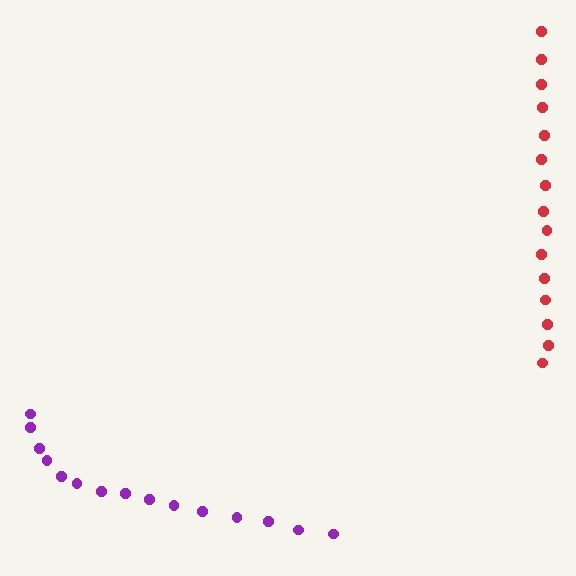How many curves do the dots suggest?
There are 2 distinct paths.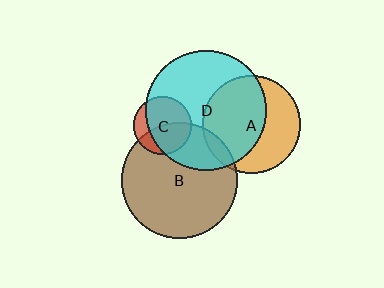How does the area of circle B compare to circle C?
Approximately 4.0 times.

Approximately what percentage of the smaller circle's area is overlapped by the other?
Approximately 55%.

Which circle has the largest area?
Circle D (cyan).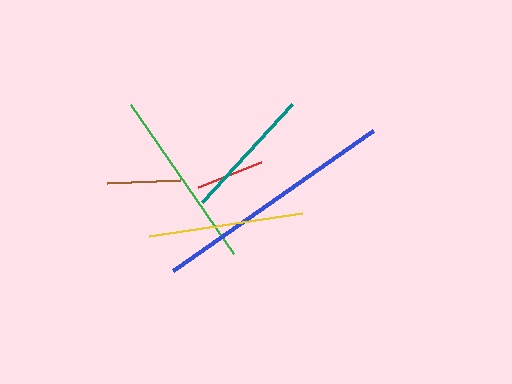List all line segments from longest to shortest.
From longest to shortest: blue, green, yellow, teal, brown, red.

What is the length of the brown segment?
The brown segment is approximately 73 pixels long.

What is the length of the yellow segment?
The yellow segment is approximately 155 pixels long.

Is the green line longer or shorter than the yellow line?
The green line is longer than the yellow line.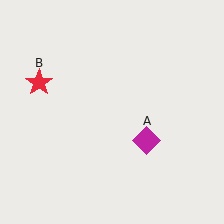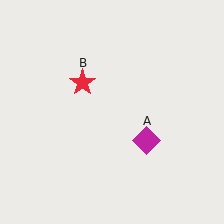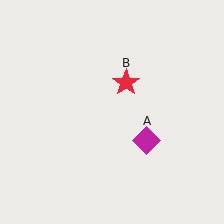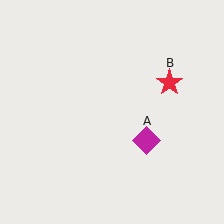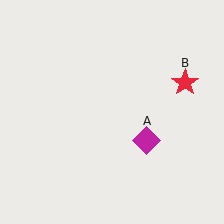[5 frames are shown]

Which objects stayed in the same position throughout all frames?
Magenta diamond (object A) remained stationary.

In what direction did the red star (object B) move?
The red star (object B) moved right.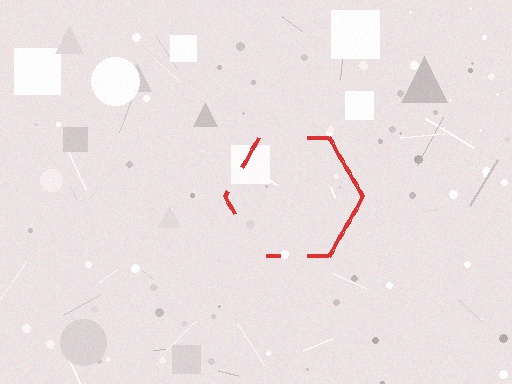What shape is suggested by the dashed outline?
The dashed outline suggests a hexagon.